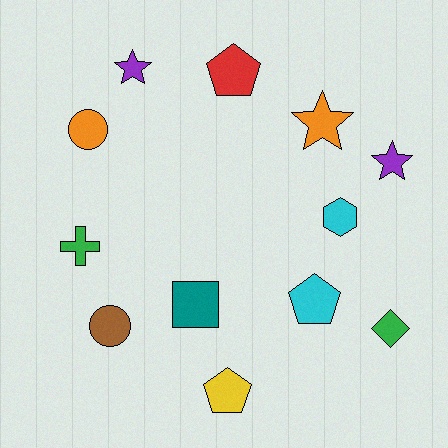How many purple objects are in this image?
There are 2 purple objects.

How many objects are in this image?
There are 12 objects.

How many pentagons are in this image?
There are 3 pentagons.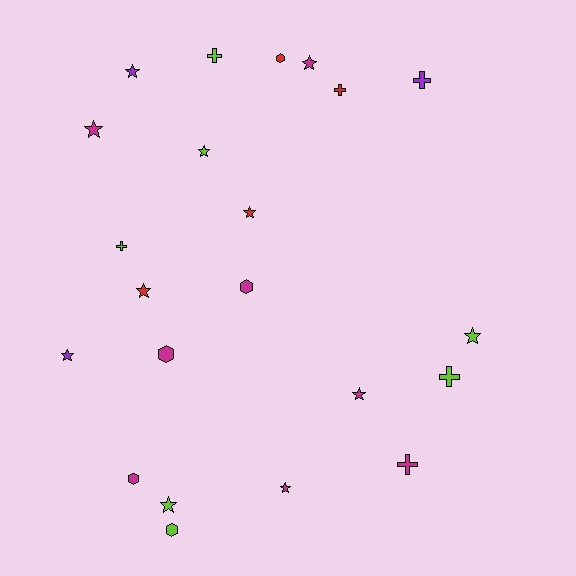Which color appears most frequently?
Magenta, with 8 objects.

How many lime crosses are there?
There are 3 lime crosses.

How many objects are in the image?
There are 22 objects.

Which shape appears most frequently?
Star, with 11 objects.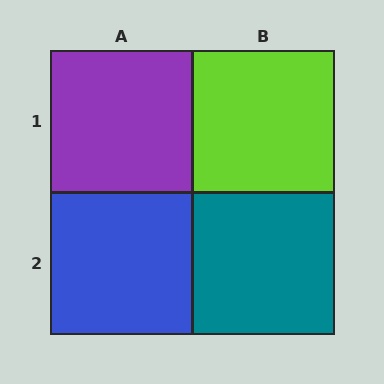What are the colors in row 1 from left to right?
Purple, lime.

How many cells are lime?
1 cell is lime.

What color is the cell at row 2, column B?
Teal.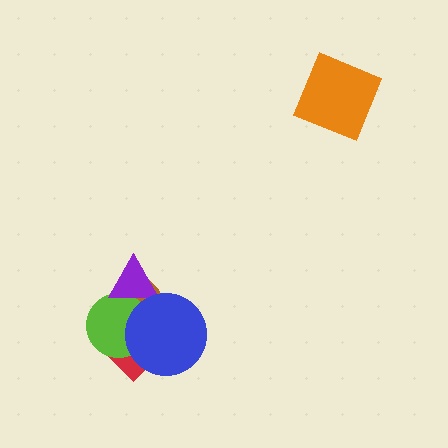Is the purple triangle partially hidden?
Yes, it is partially covered by another shape.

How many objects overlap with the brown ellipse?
4 objects overlap with the brown ellipse.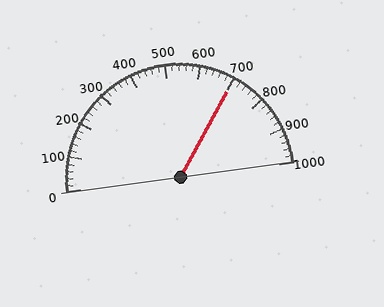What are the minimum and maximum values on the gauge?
The gauge ranges from 0 to 1000.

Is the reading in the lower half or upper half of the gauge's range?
The reading is in the upper half of the range (0 to 1000).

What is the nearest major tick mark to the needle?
The nearest major tick mark is 700.